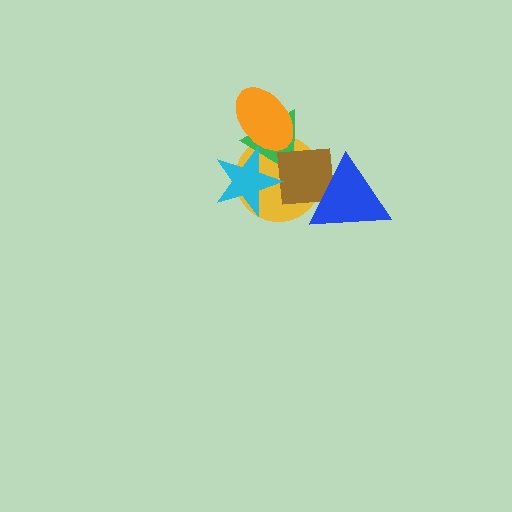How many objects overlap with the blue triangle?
2 objects overlap with the blue triangle.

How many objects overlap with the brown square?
4 objects overlap with the brown square.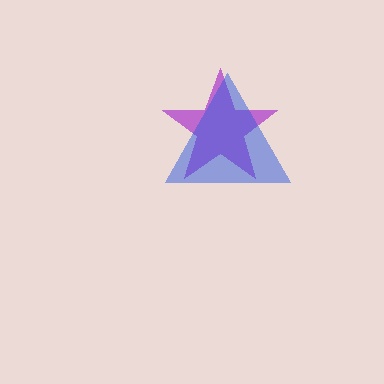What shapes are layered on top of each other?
The layered shapes are: a purple star, a blue triangle.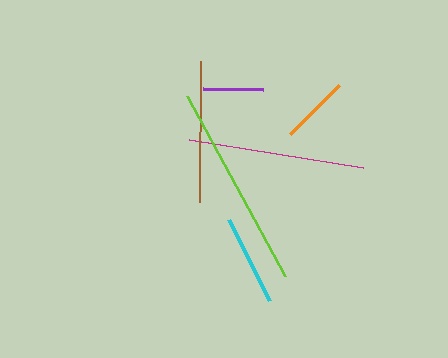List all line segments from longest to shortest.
From longest to shortest: lime, magenta, brown, cyan, orange, purple.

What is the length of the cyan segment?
The cyan segment is approximately 90 pixels long.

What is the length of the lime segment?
The lime segment is approximately 205 pixels long.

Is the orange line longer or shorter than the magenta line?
The magenta line is longer than the orange line.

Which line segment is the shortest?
The purple line is the shortest at approximately 60 pixels.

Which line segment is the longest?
The lime line is the longest at approximately 205 pixels.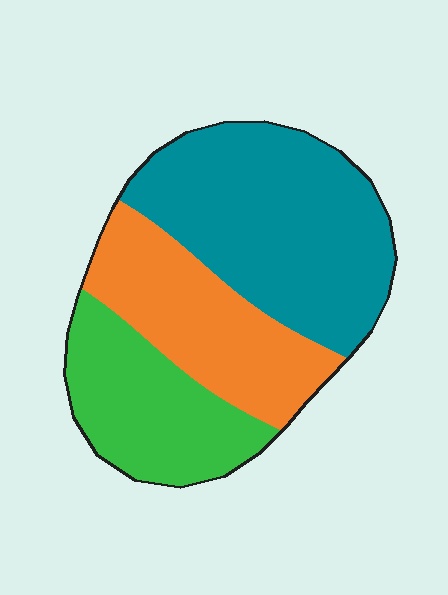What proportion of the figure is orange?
Orange takes up about one quarter (1/4) of the figure.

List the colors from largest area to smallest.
From largest to smallest: teal, orange, green.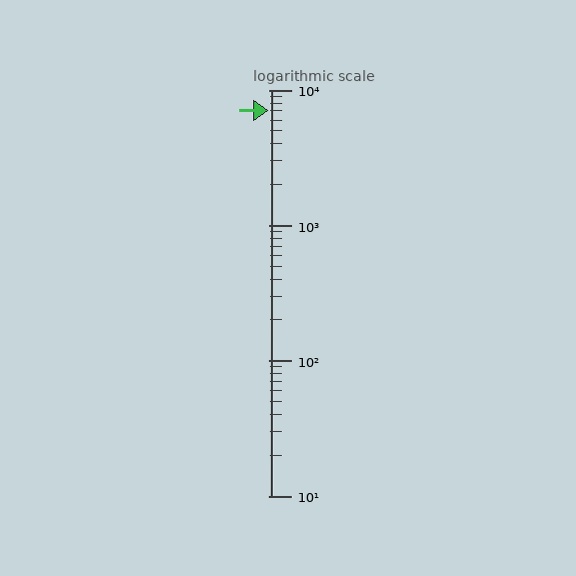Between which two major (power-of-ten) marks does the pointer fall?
The pointer is between 1000 and 10000.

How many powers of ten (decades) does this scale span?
The scale spans 3 decades, from 10 to 10000.